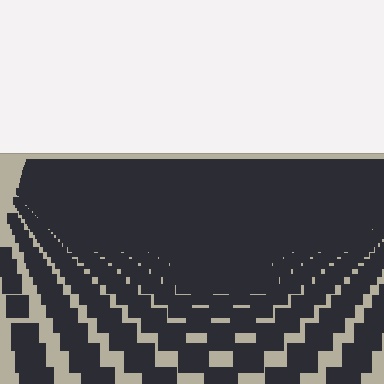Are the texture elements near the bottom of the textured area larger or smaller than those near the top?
Larger. Near the bottom, elements are closer to the viewer and appear at a bigger on-screen size.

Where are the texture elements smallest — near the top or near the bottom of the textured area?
Near the top.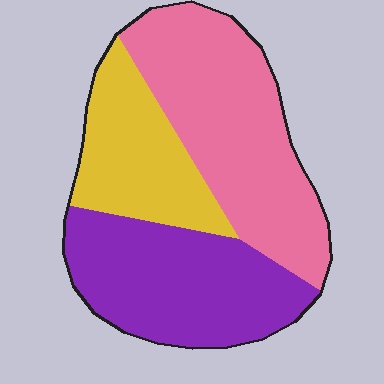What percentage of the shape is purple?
Purple covers roughly 35% of the shape.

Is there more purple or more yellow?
Purple.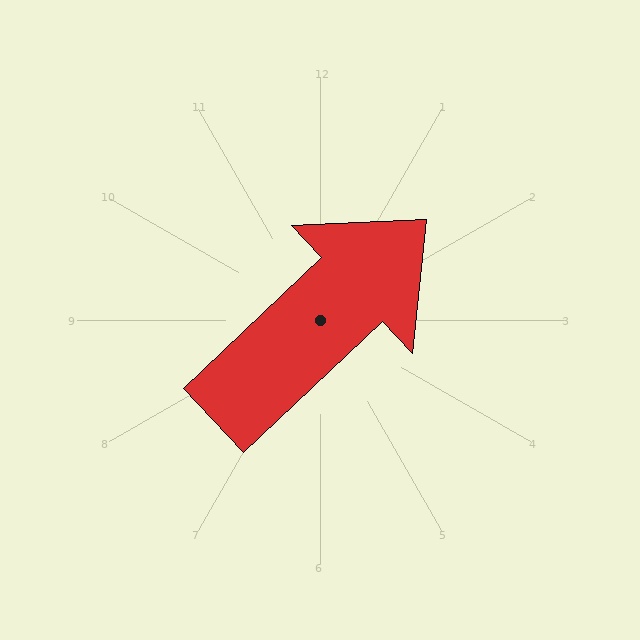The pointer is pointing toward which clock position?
Roughly 2 o'clock.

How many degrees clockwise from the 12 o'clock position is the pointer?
Approximately 47 degrees.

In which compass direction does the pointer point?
Northeast.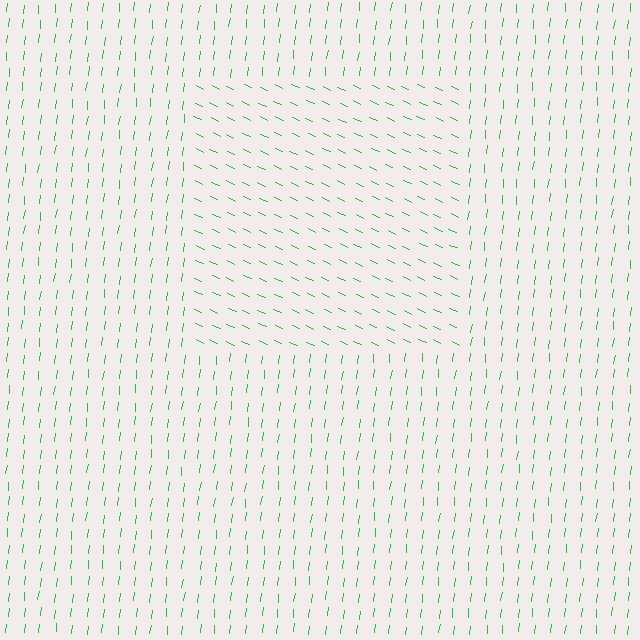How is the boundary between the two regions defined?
The boundary is defined purely by a change in line orientation (approximately 72 degrees difference). All lines are the same color and thickness.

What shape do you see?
I see a rectangle.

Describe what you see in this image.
The image is filled with small green line segments. A rectangle region in the image has lines oriented differently from the surrounding lines, creating a visible texture boundary.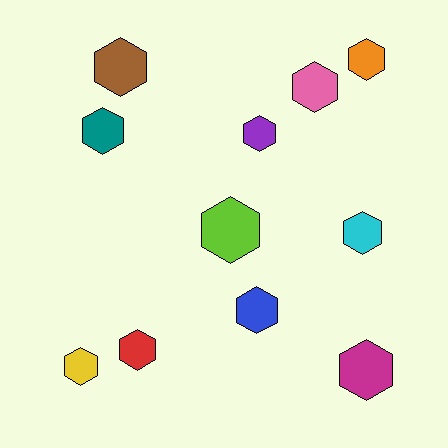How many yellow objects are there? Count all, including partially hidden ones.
There is 1 yellow object.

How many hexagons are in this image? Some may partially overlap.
There are 11 hexagons.